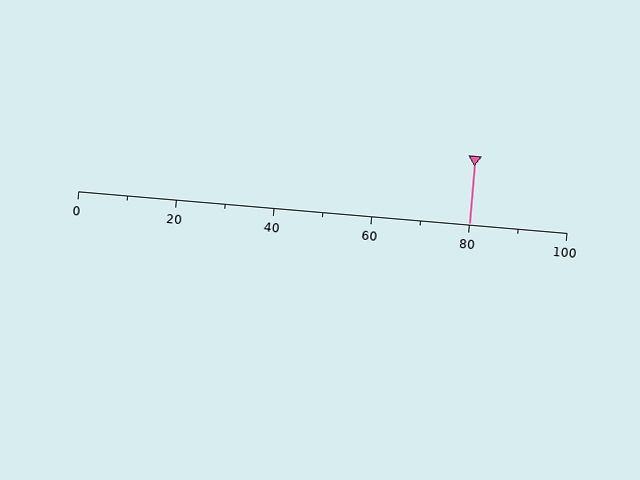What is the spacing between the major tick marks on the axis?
The major ticks are spaced 20 apart.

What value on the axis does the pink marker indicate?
The marker indicates approximately 80.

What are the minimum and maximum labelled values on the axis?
The axis runs from 0 to 100.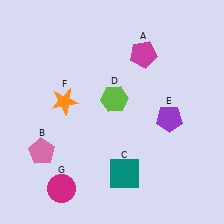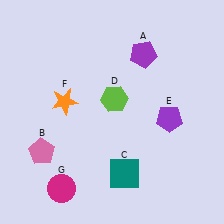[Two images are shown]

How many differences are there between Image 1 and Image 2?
There is 1 difference between the two images.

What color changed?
The pentagon (A) changed from magenta in Image 1 to purple in Image 2.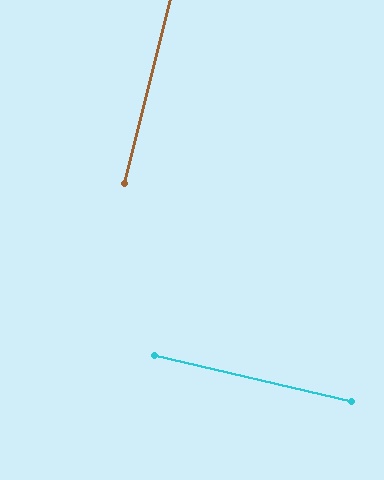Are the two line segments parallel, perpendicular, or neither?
Perpendicular — they meet at approximately 89°.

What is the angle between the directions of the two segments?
Approximately 89 degrees.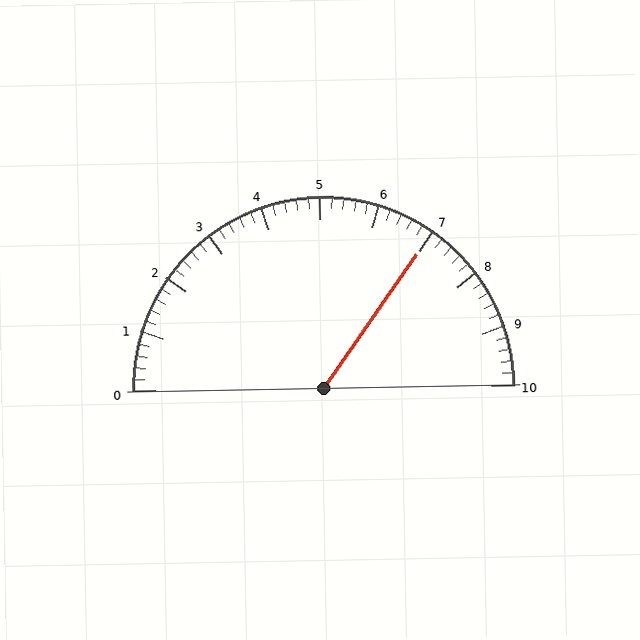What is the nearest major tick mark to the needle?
The nearest major tick mark is 7.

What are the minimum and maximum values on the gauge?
The gauge ranges from 0 to 10.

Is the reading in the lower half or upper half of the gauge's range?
The reading is in the upper half of the range (0 to 10).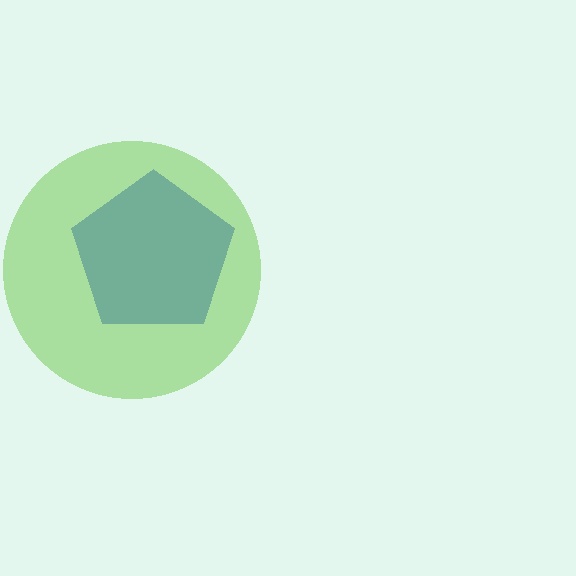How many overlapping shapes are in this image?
There are 2 overlapping shapes in the image.